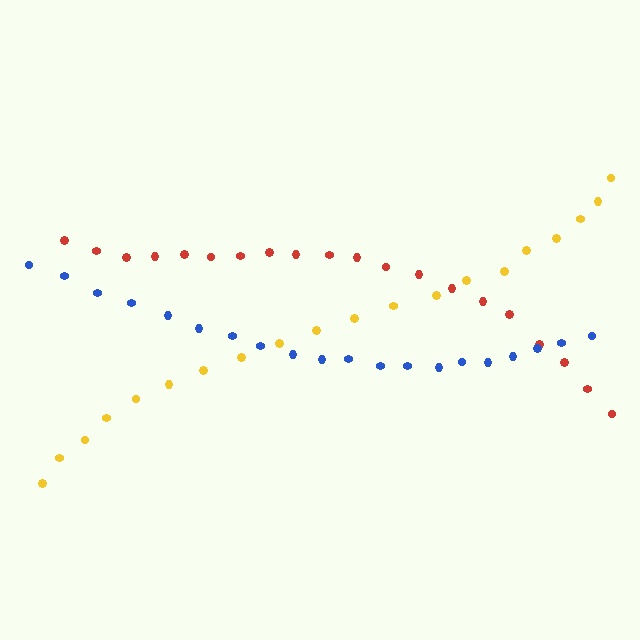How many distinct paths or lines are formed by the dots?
There are 3 distinct paths.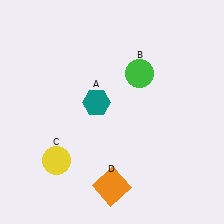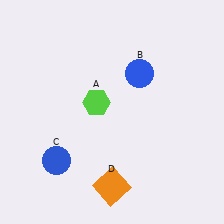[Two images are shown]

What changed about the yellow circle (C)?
In Image 1, C is yellow. In Image 2, it changed to blue.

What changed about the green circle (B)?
In Image 1, B is green. In Image 2, it changed to blue.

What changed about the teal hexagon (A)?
In Image 1, A is teal. In Image 2, it changed to lime.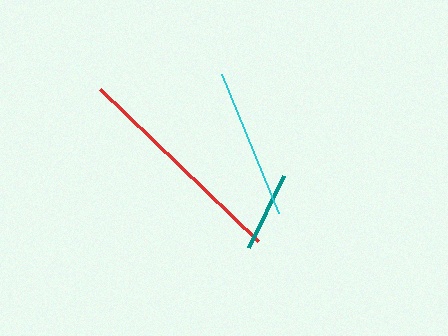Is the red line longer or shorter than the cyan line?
The red line is longer than the cyan line.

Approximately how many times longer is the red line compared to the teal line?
The red line is approximately 2.7 times the length of the teal line.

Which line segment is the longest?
The red line is the longest at approximately 219 pixels.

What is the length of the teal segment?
The teal segment is approximately 80 pixels long.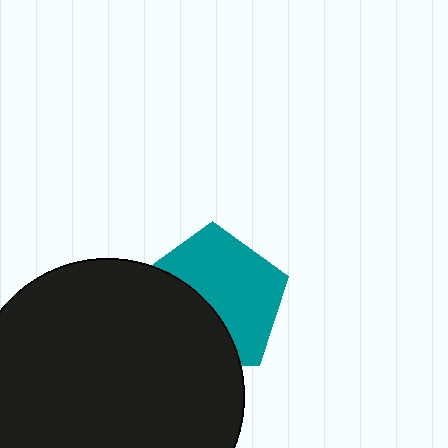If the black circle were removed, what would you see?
You would see the complete teal pentagon.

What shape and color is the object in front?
The object in front is a black circle.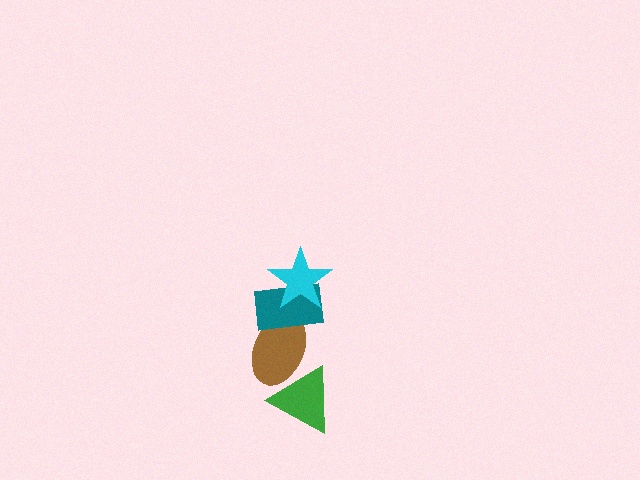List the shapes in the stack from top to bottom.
From top to bottom: the cyan star, the teal rectangle, the brown ellipse, the green triangle.